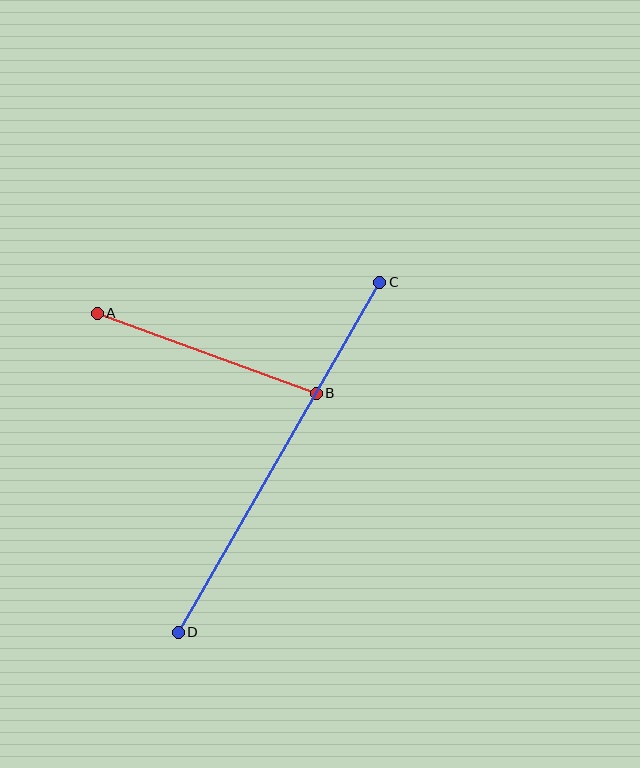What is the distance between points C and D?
The distance is approximately 404 pixels.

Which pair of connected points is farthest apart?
Points C and D are farthest apart.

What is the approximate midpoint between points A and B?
The midpoint is at approximately (207, 353) pixels.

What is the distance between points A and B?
The distance is approximately 233 pixels.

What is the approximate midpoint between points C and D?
The midpoint is at approximately (279, 457) pixels.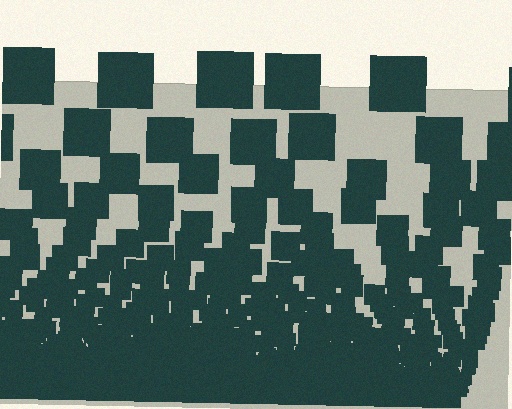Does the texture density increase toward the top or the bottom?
Density increases toward the bottom.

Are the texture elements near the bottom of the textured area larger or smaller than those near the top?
Smaller. The gradient is inverted — elements near the bottom are smaller and denser.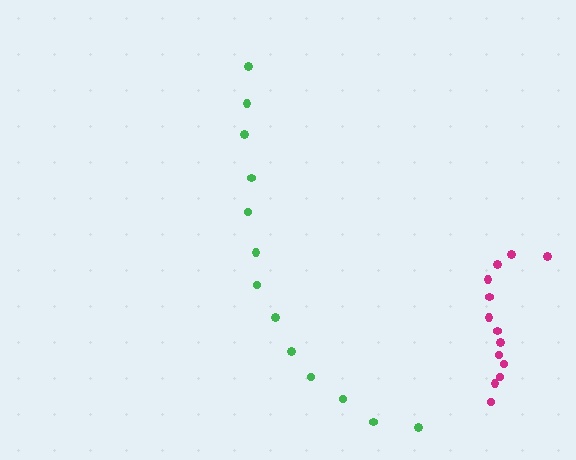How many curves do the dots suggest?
There are 2 distinct paths.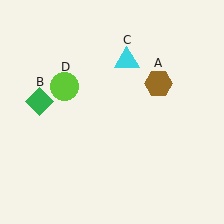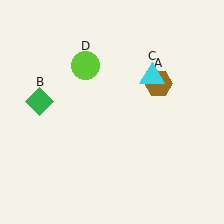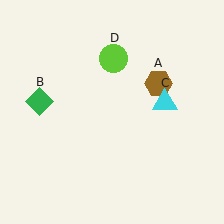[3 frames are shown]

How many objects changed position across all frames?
2 objects changed position: cyan triangle (object C), lime circle (object D).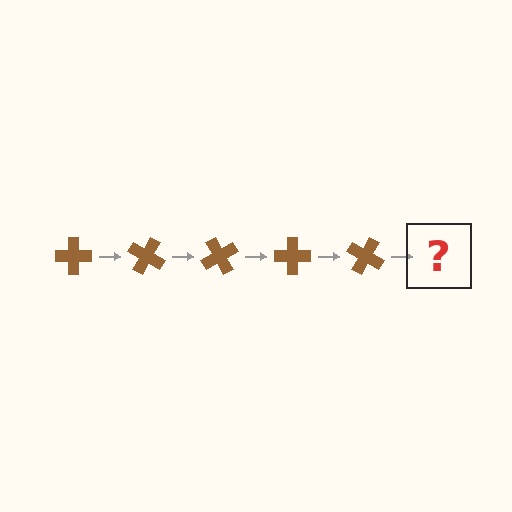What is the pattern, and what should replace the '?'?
The pattern is that the cross rotates 30 degrees each step. The '?' should be a brown cross rotated 150 degrees.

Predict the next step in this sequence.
The next step is a brown cross rotated 150 degrees.